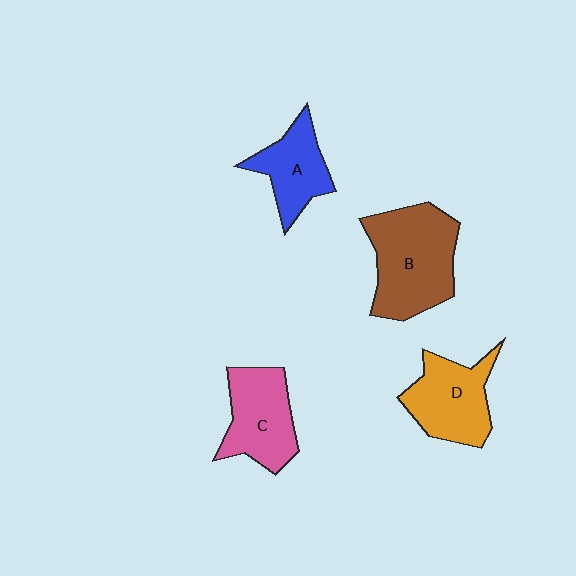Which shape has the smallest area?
Shape A (blue).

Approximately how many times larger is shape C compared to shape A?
Approximately 1.2 times.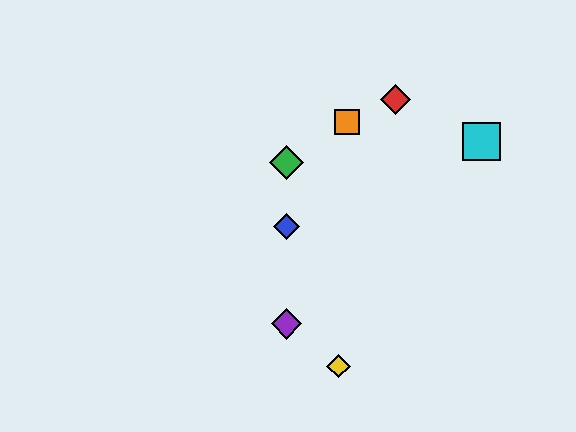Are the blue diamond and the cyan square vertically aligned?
No, the blue diamond is at x≈286 and the cyan square is at x≈482.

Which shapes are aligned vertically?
The blue diamond, the green diamond, the purple diamond are aligned vertically.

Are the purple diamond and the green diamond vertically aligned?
Yes, both are at x≈286.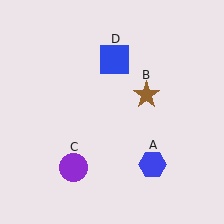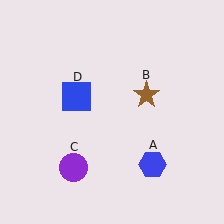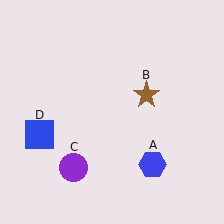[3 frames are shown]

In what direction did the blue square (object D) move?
The blue square (object D) moved down and to the left.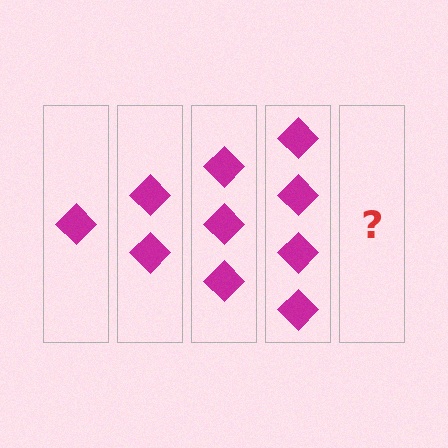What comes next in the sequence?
The next element should be 5 diamonds.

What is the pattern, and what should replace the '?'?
The pattern is that each step adds one more diamond. The '?' should be 5 diamonds.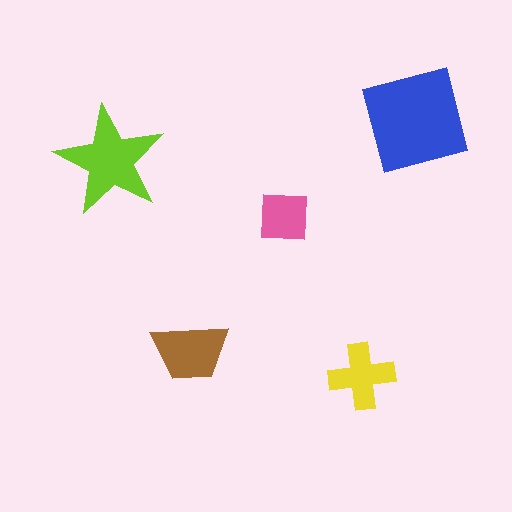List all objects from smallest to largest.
The pink square, the yellow cross, the brown trapezoid, the lime star, the blue square.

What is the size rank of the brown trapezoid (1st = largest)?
3rd.